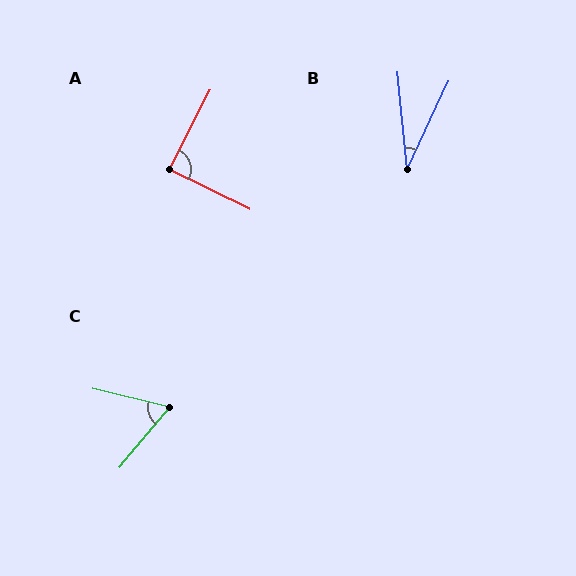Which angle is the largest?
A, at approximately 89 degrees.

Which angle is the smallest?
B, at approximately 30 degrees.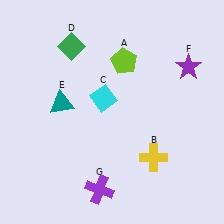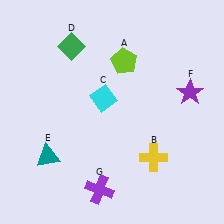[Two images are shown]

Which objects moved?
The objects that moved are: the teal triangle (E), the purple star (F).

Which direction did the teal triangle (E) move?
The teal triangle (E) moved down.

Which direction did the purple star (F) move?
The purple star (F) moved down.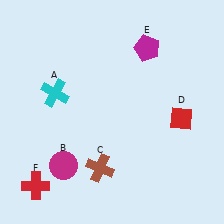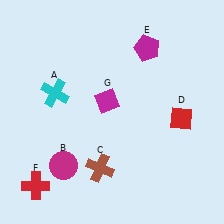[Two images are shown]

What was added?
A magenta diamond (G) was added in Image 2.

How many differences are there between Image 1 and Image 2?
There is 1 difference between the two images.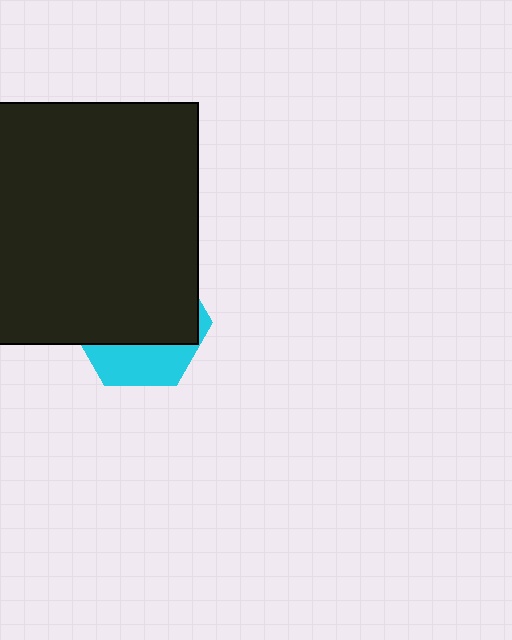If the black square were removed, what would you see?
You would see the complete cyan hexagon.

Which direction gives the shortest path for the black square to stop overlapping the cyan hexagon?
Moving up gives the shortest separation.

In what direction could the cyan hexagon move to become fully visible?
The cyan hexagon could move down. That would shift it out from behind the black square entirely.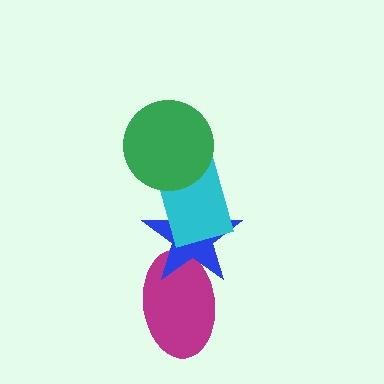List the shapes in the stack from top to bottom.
From top to bottom: the green circle, the cyan rectangle, the blue star, the magenta ellipse.